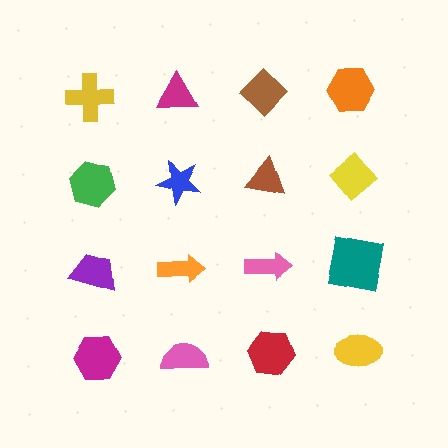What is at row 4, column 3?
A red hexagon.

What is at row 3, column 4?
A teal square.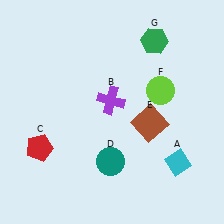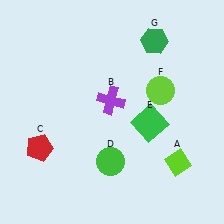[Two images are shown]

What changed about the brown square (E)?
In Image 1, E is brown. In Image 2, it changed to green.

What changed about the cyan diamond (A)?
In Image 1, A is cyan. In Image 2, it changed to lime.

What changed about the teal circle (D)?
In Image 1, D is teal. In Image 2, it changed to green.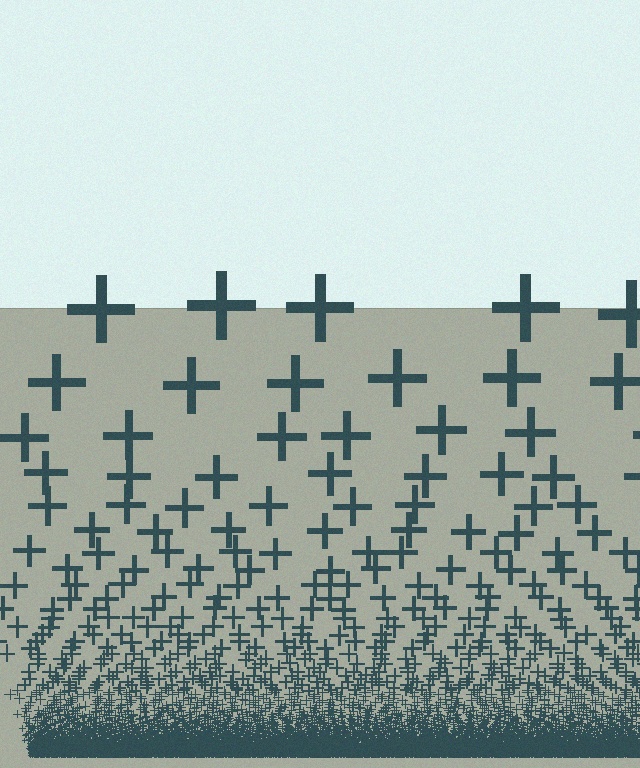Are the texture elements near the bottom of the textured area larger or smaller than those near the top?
Smaller. The gradient is inverted — elements near the bottom are smaller and denser.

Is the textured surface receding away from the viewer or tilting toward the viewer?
The surface appears to tilt toward the viewer. Texture elements get larger and sparser toward the top.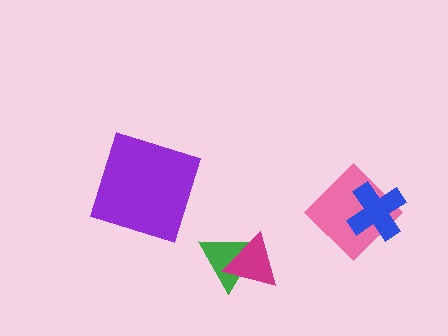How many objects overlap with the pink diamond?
1 object overlaps with the pink diamond.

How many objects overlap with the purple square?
0 objects overlap with the purple square.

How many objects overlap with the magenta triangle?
1 object overlaps with the magenta triangle.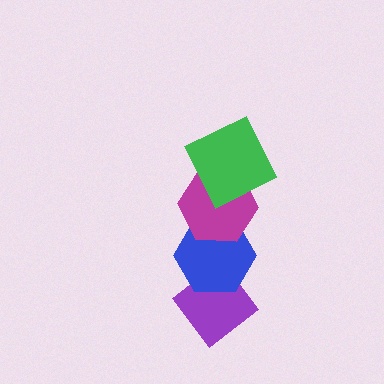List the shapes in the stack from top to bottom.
From top to bottom: the green square, the magenta hexagon, the blue hexagon, the purple diamond.